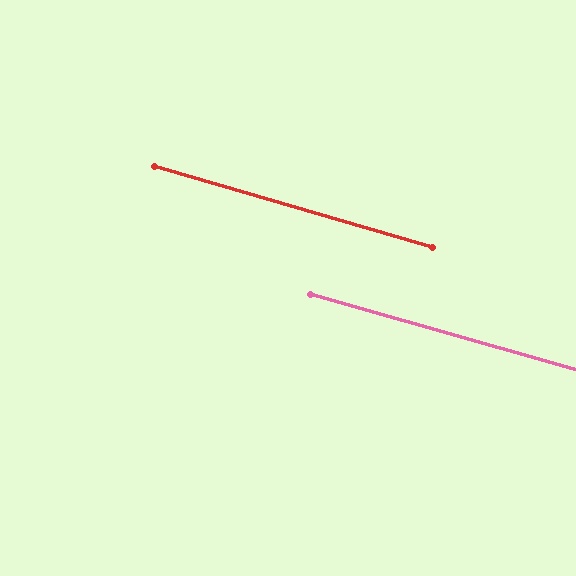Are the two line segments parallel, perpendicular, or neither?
Parallel — their directions differ by only 0.4°.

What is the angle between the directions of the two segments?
Approximately 0 degrees.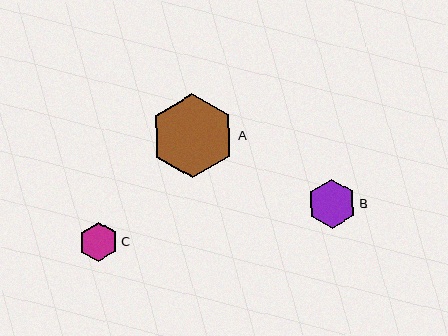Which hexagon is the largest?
Hexagon A is the largest with a size of approximately 84 pixels.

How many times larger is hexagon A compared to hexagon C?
Hexagon A is approximately 2.2 times the size of hexagon C.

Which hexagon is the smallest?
Hexagon C is the smallest with a size of approximately 39 pixels.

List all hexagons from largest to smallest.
From largest to smallest: A, B, C.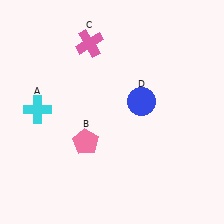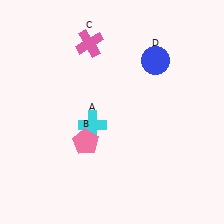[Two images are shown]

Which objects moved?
The objects that moved are: the cyan cross (A), the blue circle (D).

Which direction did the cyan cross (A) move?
The cyan cross (A) moved right.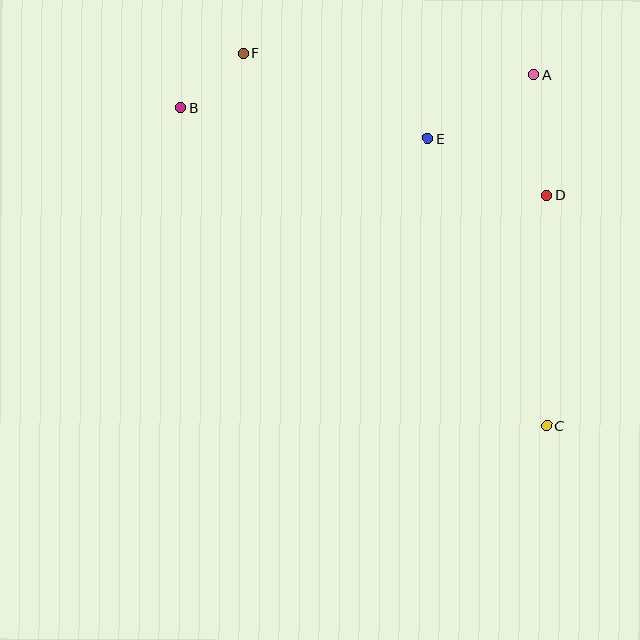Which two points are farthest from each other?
Points B and C are farthest from each other.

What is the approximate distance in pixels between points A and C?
The distance between A and C is approximately 351 pixels.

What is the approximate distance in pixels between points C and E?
The distance between C and E is approximately 311 pixels.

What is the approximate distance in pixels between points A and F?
The distance between A and F is approximately 291 pixels.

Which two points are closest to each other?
Points B and F are closest to each other.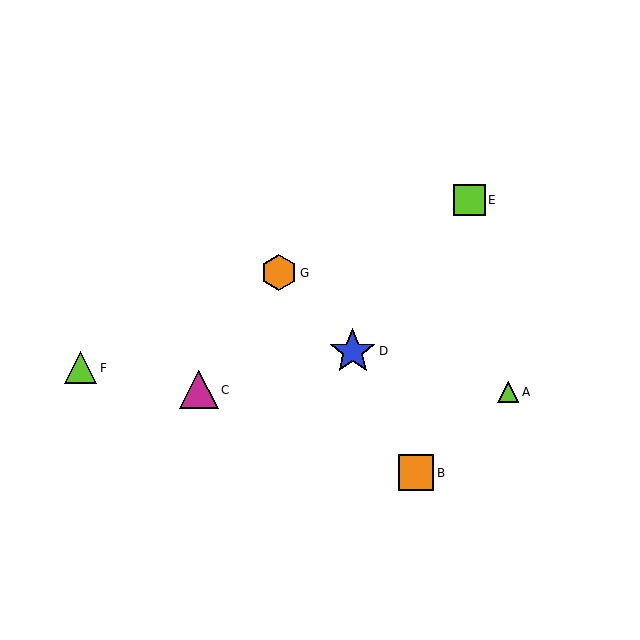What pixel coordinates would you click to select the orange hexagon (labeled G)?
Click at (279, 273) to select the orange hexagon G.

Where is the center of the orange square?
The center of the orange square is at (416, 473).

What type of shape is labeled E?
Shape E is a lime square.